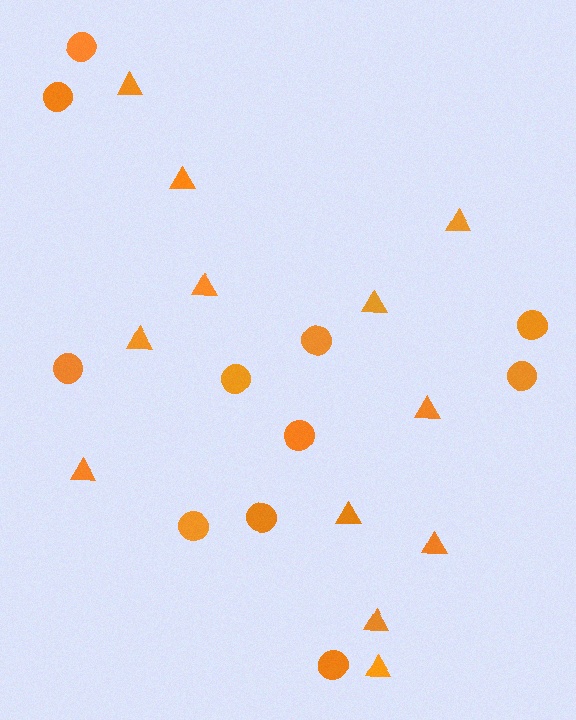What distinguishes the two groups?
There are 2 groups: one group of triangles (12) and one group of circles (11).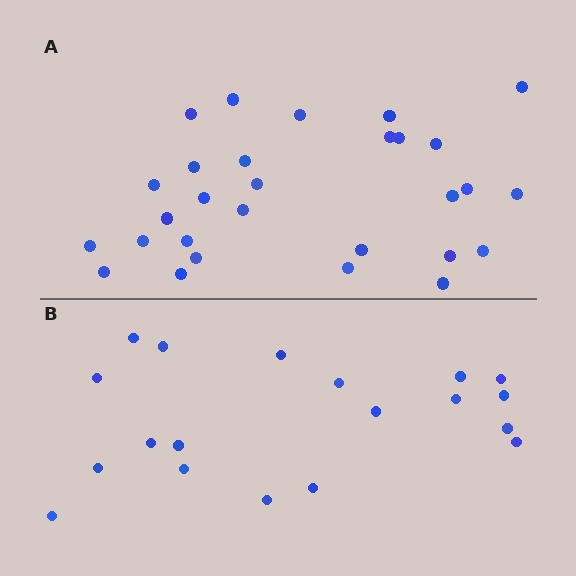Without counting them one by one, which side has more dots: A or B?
Region A (the top region) has more dots.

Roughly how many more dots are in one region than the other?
Region A has roughly 10 or so more dots than region B.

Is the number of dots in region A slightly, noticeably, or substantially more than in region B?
Region A has substantially more. The ratio is roughly 1.5 to 1.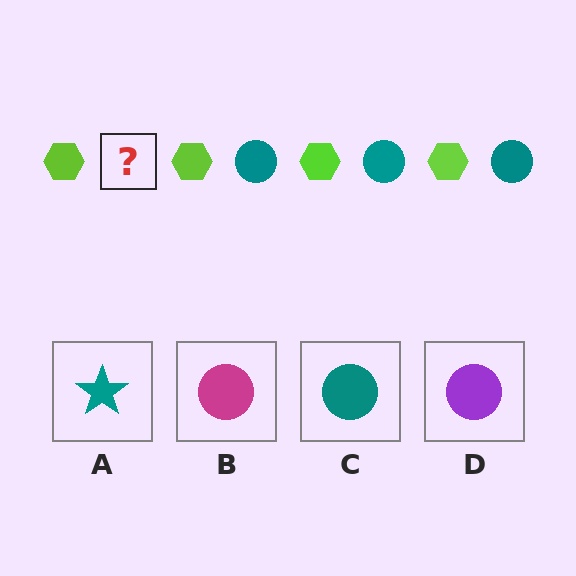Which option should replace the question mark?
Option C.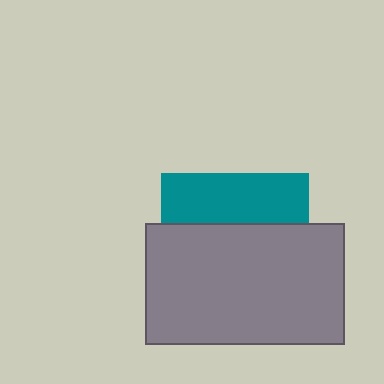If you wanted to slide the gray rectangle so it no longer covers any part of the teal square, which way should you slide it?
Slide it down — that is the most direct way to separate the two shapes.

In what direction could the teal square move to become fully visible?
The teal square could move up. That would shift it out from behind the gray rectangle entirely.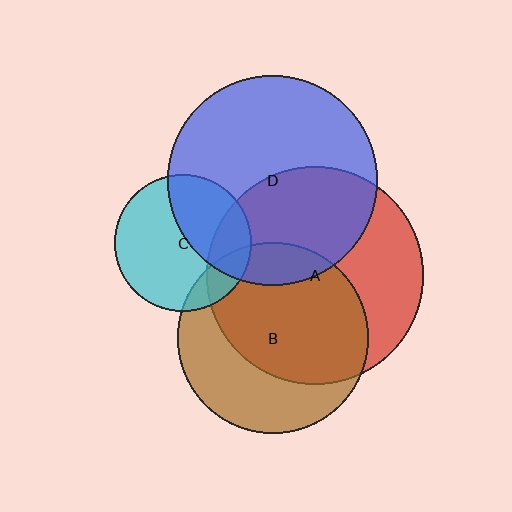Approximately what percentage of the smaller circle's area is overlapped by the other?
Approximately 40%.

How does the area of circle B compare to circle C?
Approximately 2.0 times.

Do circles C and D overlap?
Yes.